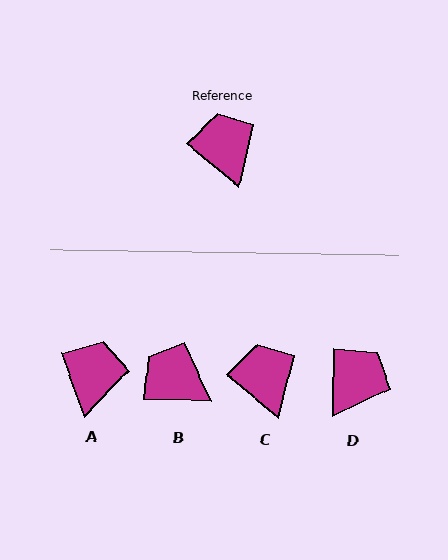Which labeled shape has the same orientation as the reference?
C.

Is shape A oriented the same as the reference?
No, it is off by about 31 degrees.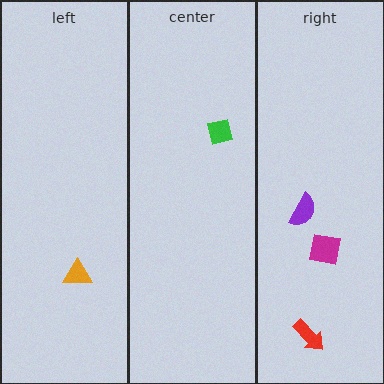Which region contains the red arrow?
The right region.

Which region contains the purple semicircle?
The right region.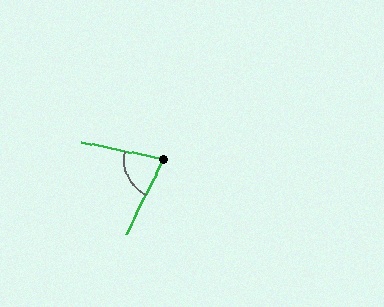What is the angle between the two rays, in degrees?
Approximately 75 degrees.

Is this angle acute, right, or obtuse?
It is acute.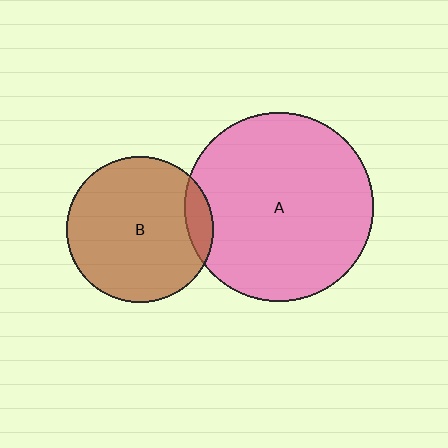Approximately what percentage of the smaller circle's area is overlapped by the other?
Approximately 10%.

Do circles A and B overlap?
Yes.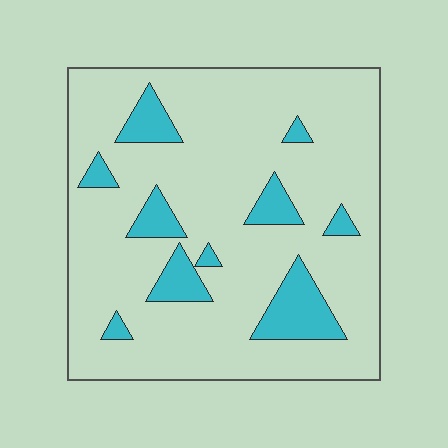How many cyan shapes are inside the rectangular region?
10.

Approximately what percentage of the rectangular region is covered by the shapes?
Approximately 15%.